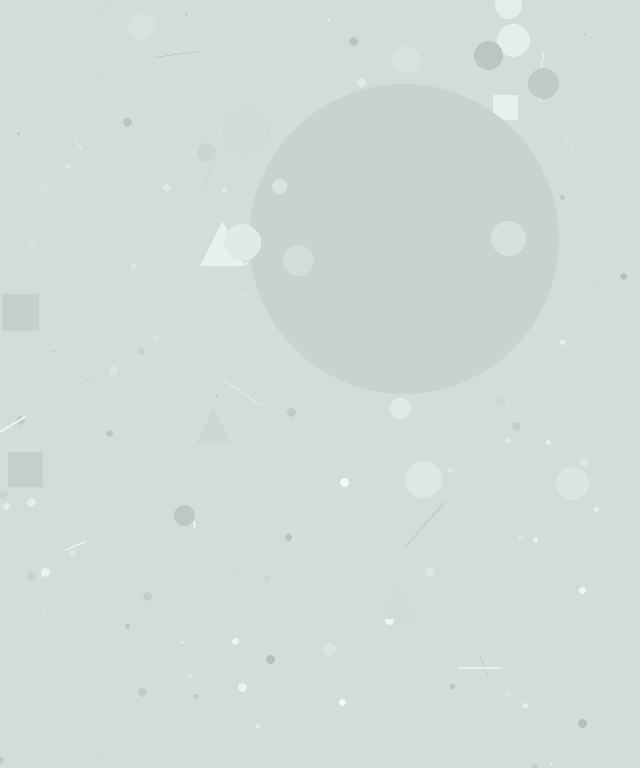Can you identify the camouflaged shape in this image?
The camouflaged shape is a circle.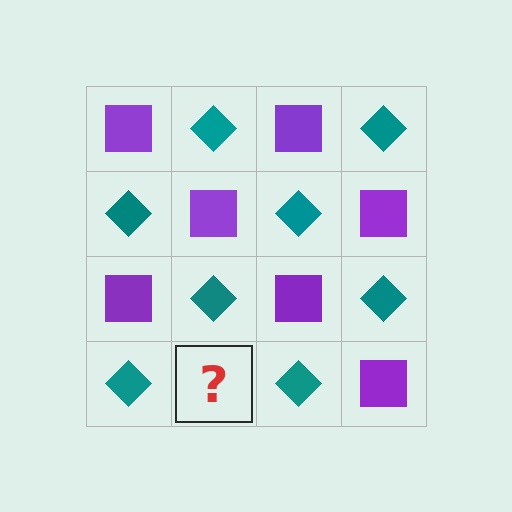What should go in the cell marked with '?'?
The missing cell should contain a purple square.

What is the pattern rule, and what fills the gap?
The rule is that it alternates purple square and teal diamond in a checkerboard pattern. The gap should be filled with a purple square.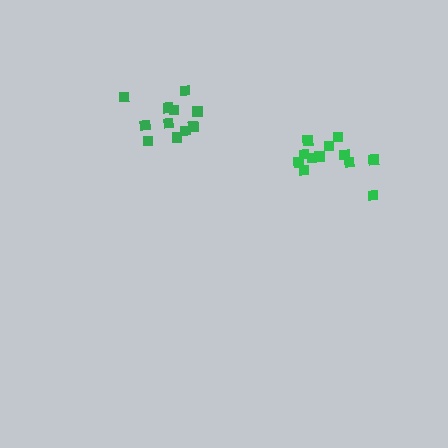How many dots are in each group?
Group 1: 11 dots, Group 2: 12 dots (23 total).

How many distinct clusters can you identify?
There are 2 distinct clusters.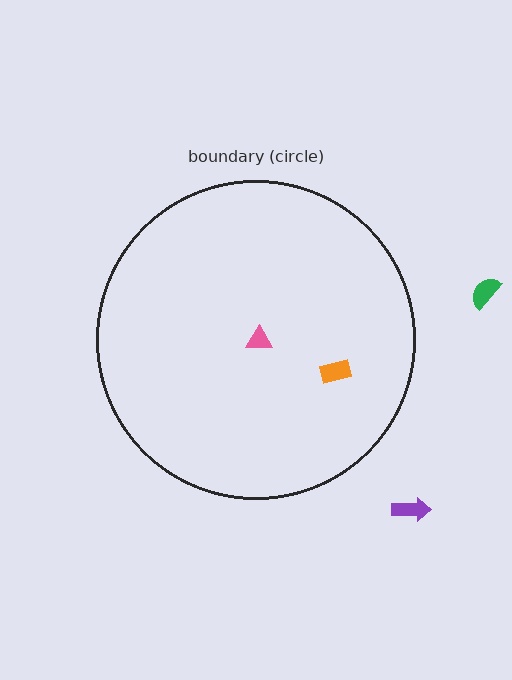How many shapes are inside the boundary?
2 inside, 2 outside.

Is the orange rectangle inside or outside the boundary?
Inside.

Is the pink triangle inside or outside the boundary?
Inside.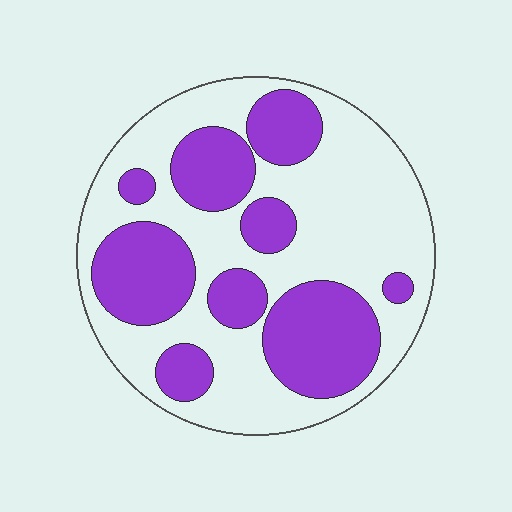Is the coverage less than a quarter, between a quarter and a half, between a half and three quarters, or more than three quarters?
Between a quarter and a half.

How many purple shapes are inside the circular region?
9.